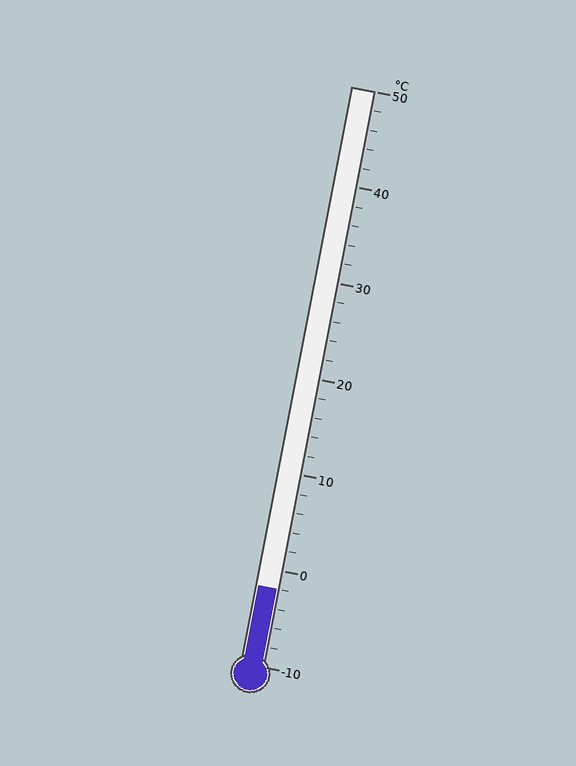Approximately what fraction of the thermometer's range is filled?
The thermometer is filled to approximately 15% of its range.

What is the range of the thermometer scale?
The thermometer scale ranges from -10°C to 50°C.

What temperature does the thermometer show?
The thermometer shows approximately -2°C.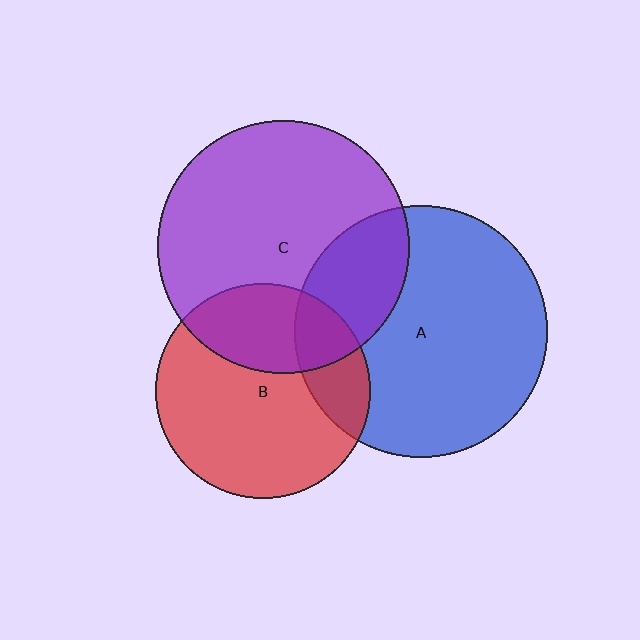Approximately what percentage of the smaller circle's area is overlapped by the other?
Approximately 25%.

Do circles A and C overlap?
Yes.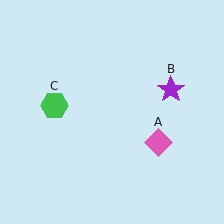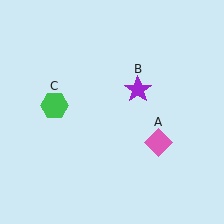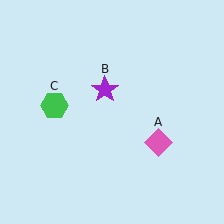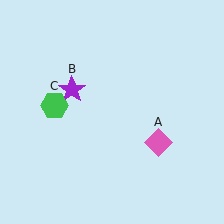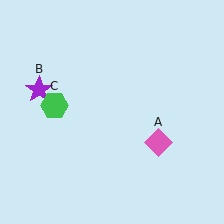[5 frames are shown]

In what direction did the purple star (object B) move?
The purple star (object B) moved left.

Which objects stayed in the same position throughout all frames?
Pink diamond (object A) and green hexagon (object C) remained stationary.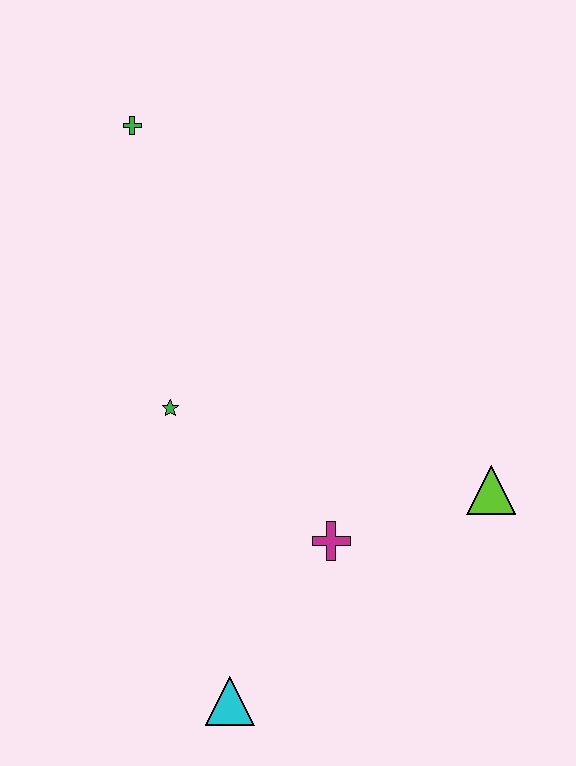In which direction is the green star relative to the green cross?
The green star is below the green cross.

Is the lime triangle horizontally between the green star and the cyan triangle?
No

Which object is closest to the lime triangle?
The magenta cross is closest to the lime triangle.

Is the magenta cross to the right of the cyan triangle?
Yes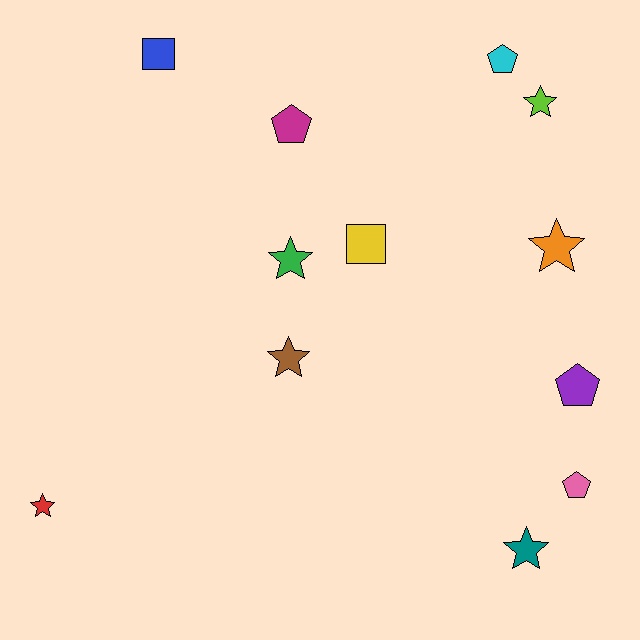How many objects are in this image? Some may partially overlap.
There are 12 objects.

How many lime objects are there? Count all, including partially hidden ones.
There is 1 lime object.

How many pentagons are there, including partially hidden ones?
There are 4 pentagons.